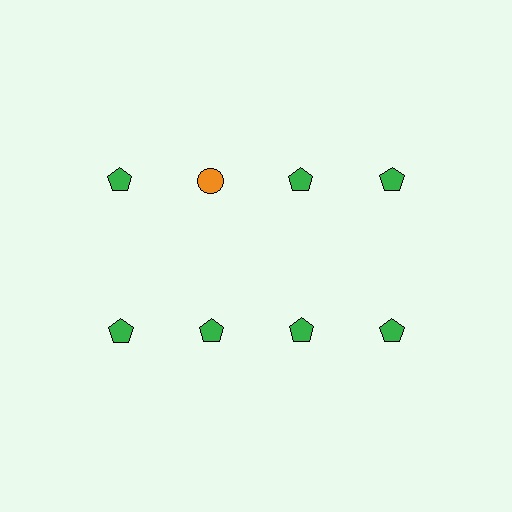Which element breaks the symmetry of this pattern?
The orange circle in the top row, second from left column breaks the symmetry. All other shapes are green pentagons.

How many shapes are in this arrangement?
There are 8 shapes arranged in a grid pattern.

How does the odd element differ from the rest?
It differs in both color (orange instead of green) and shape (circle instead of pentagon).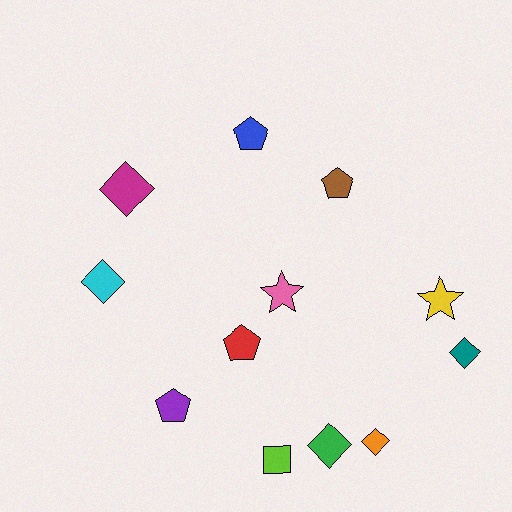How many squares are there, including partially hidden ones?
There is 1 square.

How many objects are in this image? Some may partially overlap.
There are 12 objects.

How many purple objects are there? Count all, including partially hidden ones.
There is 1 purple object.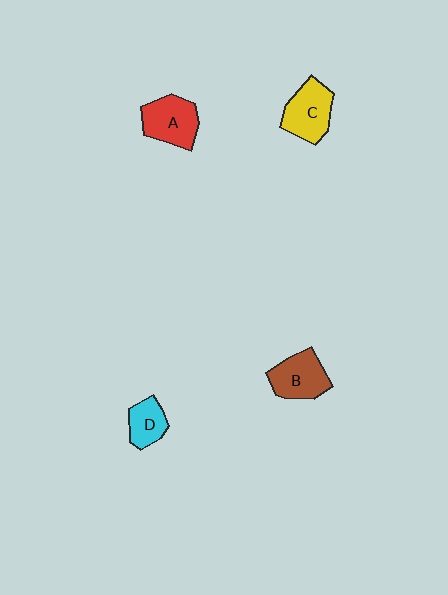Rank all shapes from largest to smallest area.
From largest to smallest: C (yellow), A (red), B (brown), D (cyan).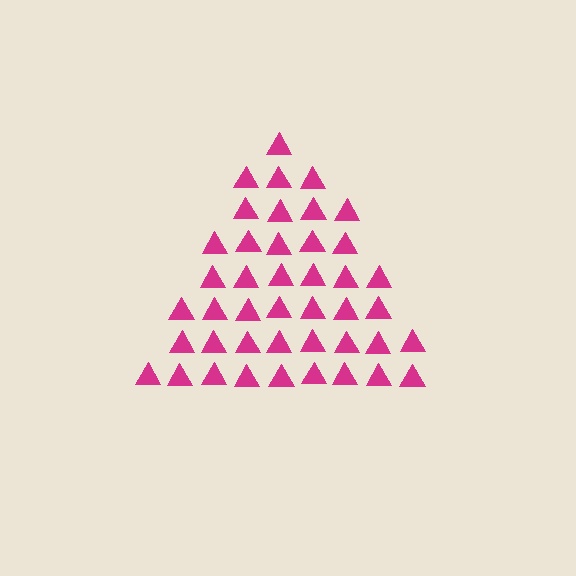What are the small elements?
The small elements are triangles.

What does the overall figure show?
The overall figure shows a triangle.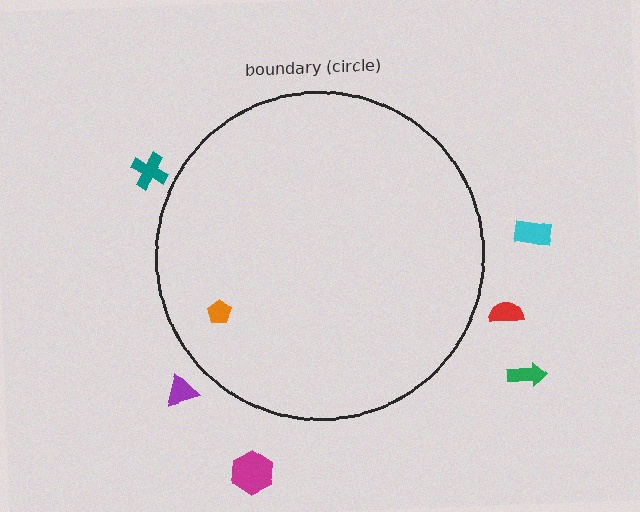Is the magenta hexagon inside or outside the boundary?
Outside.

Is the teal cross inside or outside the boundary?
Outside.